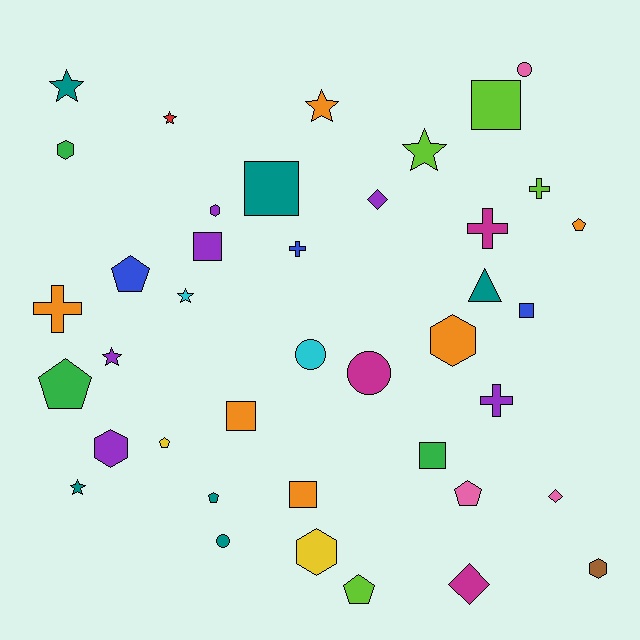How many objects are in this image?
There are 40 objects.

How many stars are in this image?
There are 7 stars.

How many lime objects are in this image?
There are 4 lime objects.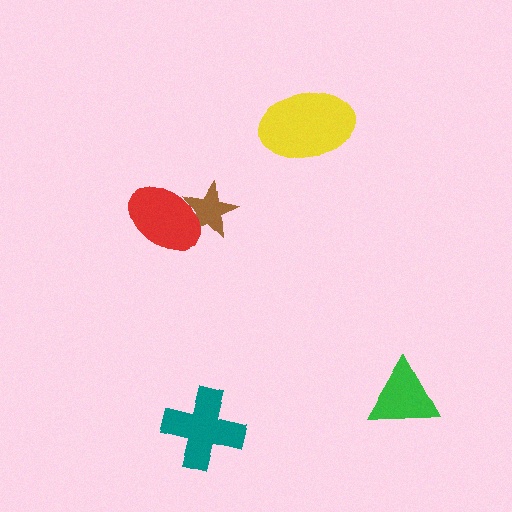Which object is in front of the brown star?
The red ellipse is in front of the brown star.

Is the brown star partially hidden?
Yes, it is partially covered by another shape.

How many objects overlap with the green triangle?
0 objects overlap with the green triangle.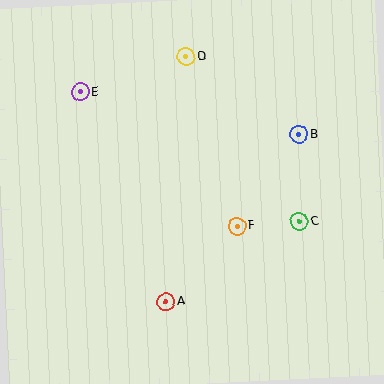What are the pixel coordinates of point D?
Point D is at (186, 57).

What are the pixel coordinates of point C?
Point C is at (299, 221).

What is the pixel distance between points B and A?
The distance between B and A is 213 pixels.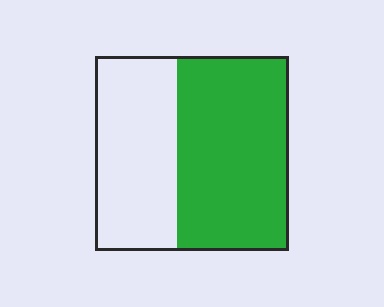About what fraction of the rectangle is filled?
About three fifths (3/5).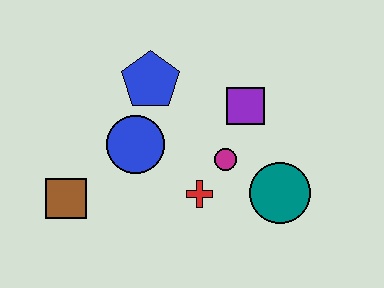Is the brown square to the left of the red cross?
Yes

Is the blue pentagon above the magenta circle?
Yes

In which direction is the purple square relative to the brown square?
The purple square is to the right of the brown square.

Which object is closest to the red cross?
The magenta circle is closest to the red cross.